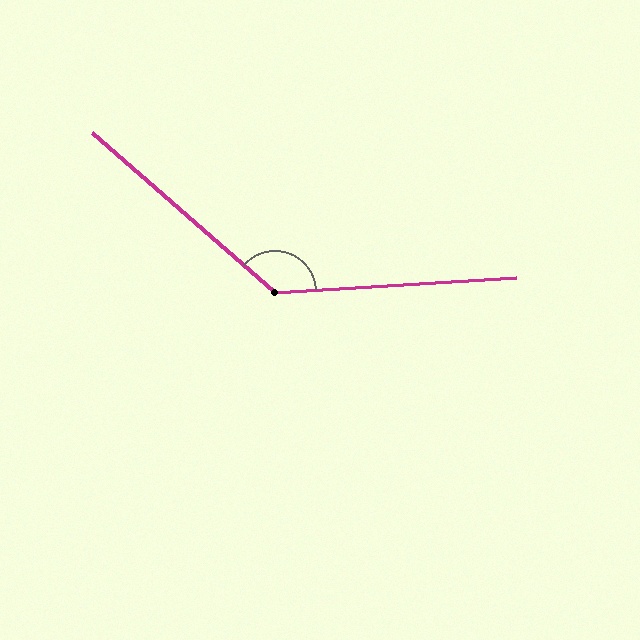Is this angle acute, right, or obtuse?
It is obtuse.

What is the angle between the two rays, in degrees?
Approximately 136 degrees.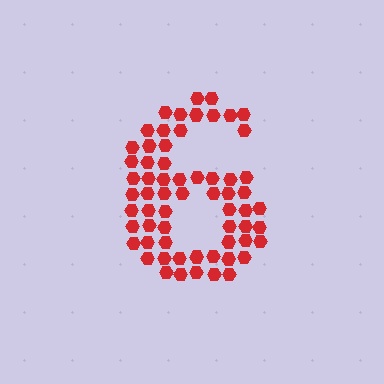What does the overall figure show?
The overall figure shows the digit 6.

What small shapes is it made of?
It is made of small hexagons.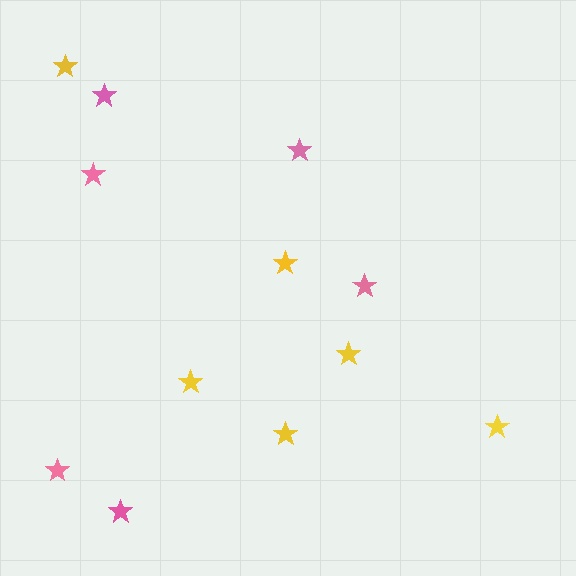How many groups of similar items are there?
There are 2 groups: one group of pink stars (6) and one group of yellow stars (6).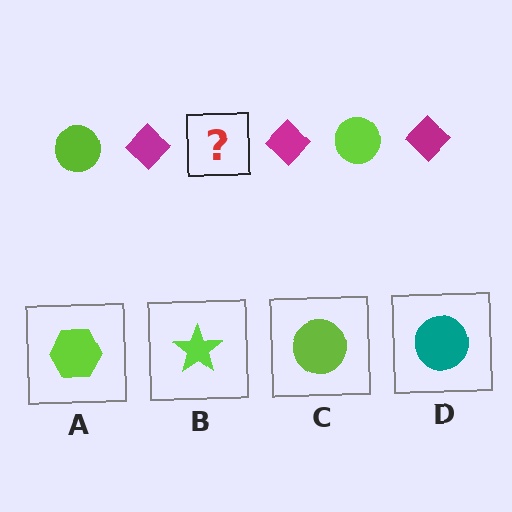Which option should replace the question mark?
Option C.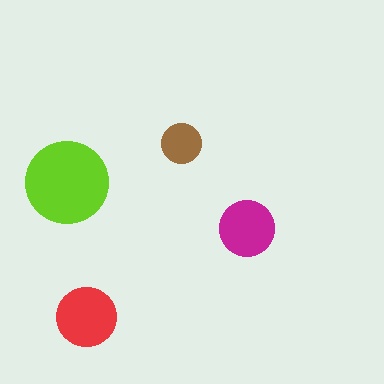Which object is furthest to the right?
The magenta circle is rightmost.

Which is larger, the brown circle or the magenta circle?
The magenta one.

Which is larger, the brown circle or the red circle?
The red one.